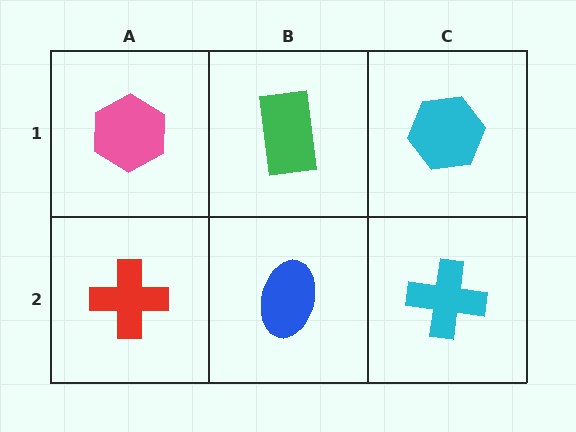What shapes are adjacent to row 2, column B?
A green rectangle (row 1, column B), a red cross (row 2, column A), a cyan cross (row 2, column C).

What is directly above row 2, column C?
A cyan hexagon.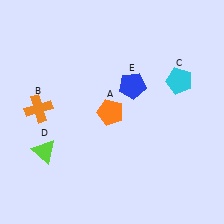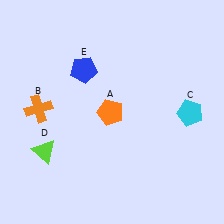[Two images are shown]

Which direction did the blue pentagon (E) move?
The blue pentagon (E) moved left.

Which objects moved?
The objects that moved are: the cyan pentagon (C), the blue pentagon (E).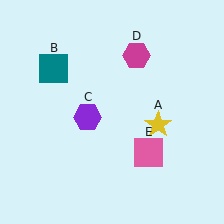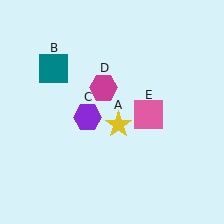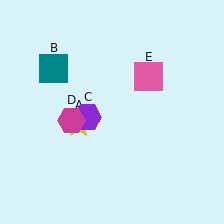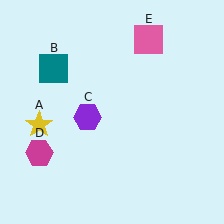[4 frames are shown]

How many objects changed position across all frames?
3 objects changed position: yellow star (object A), magenta hexagon (object D), pink square (object E).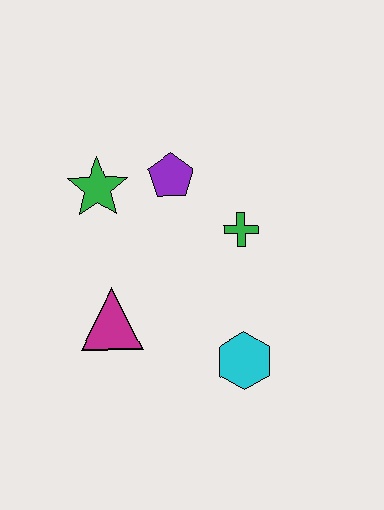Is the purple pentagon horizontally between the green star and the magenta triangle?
No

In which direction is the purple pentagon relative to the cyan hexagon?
The purple pentagon is above the cyan hexagon.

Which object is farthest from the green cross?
The magenta triangle is farthest from the green cross.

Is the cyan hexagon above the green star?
No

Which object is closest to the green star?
The purple pentagon is closest to the green star.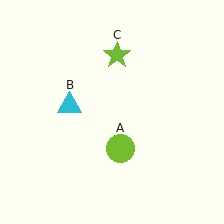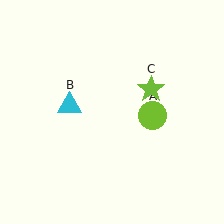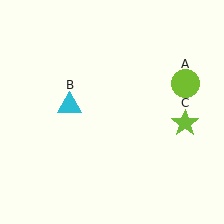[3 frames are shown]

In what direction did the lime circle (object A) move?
The lime circle (object A) moved up and to the right.